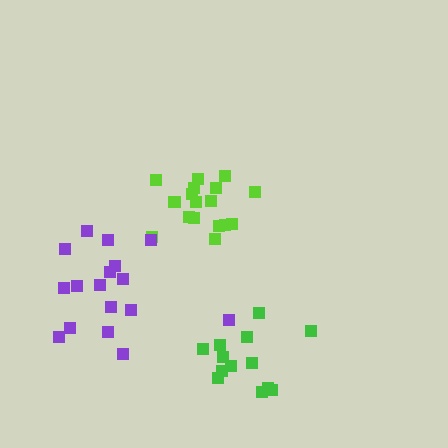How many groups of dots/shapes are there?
There are 3 groups.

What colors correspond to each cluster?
The clusters are colored: lime, purple, green.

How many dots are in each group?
Group 1: 17 dots, Group 2: 17 dots, Group 3: 13 dots (47 total).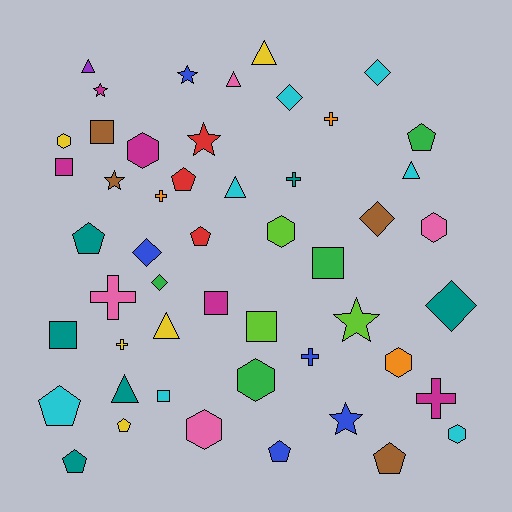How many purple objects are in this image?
There is 1 purple object.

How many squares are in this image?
There are 7 squares.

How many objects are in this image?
There are 50 objects.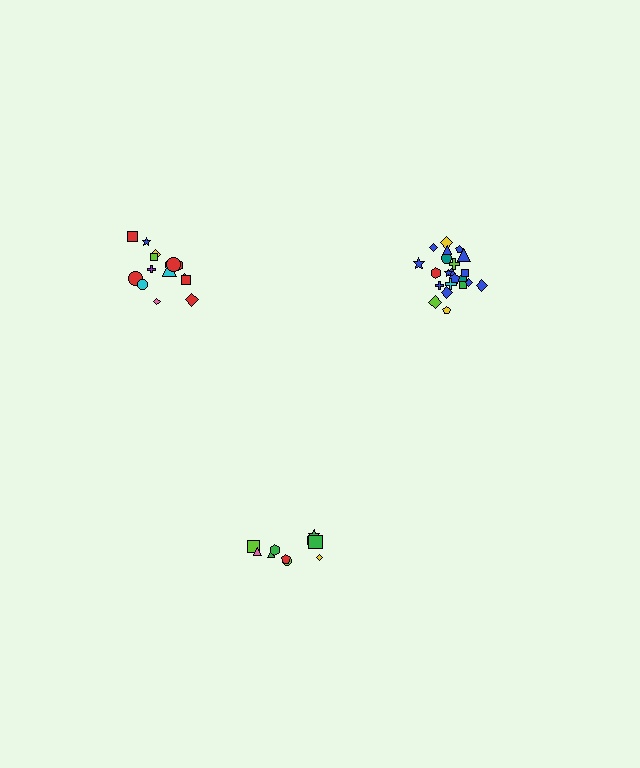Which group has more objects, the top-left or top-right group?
The top-right group.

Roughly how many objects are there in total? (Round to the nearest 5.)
Roughly 45 objects in total.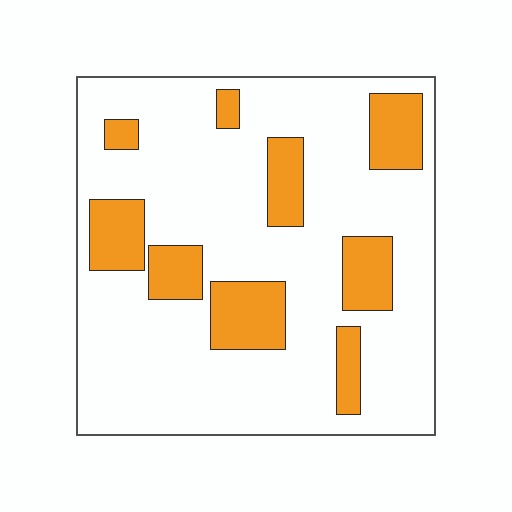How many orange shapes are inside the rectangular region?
9.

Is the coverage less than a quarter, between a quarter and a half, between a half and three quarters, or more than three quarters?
Less than a quarter.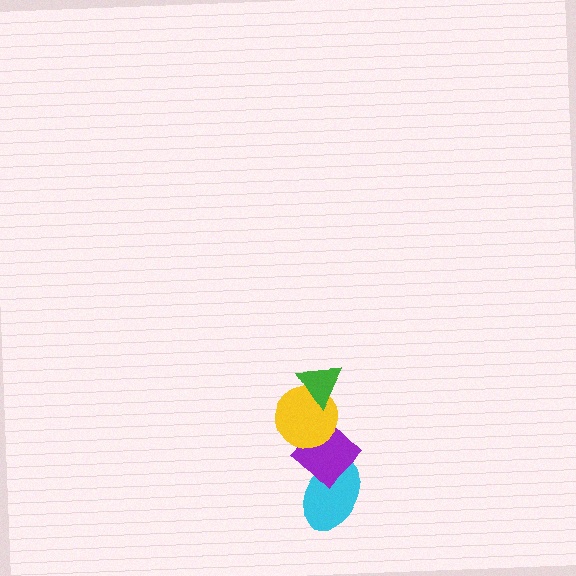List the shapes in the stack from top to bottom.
From top to bottom: the green triangle, the yellow circle, the purple diamond, the cyan ellipse.